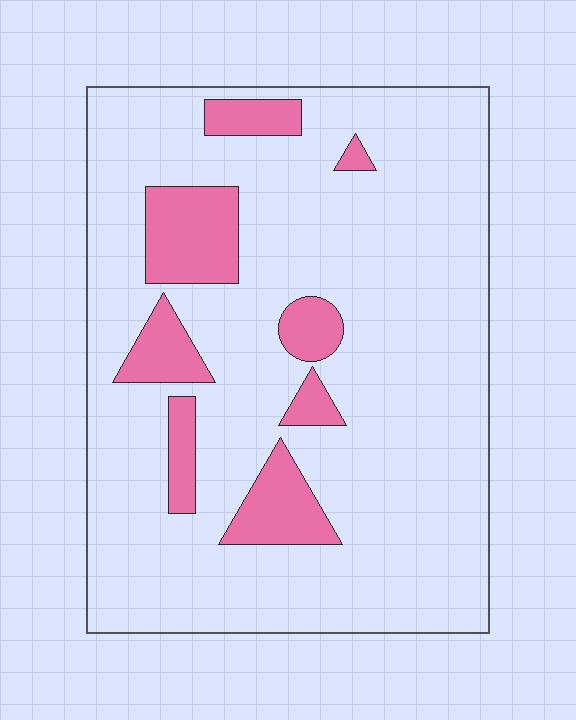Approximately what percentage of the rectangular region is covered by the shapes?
Approximately 15%.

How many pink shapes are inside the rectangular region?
8.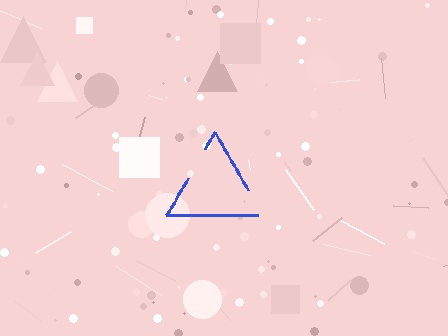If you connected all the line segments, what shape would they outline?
They would outline a triangle.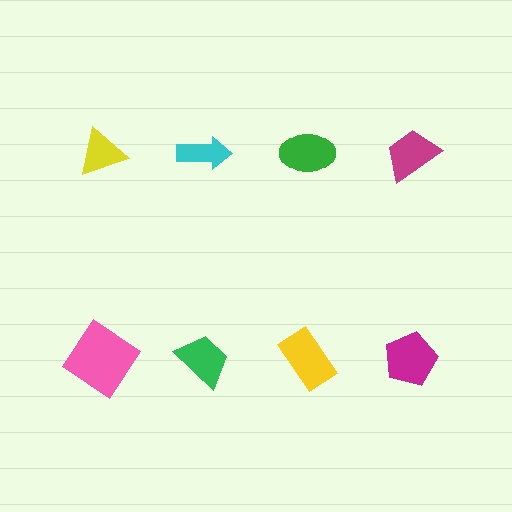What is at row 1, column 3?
A green ellipse.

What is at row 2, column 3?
A yellow rectangle.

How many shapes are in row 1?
4 shapes.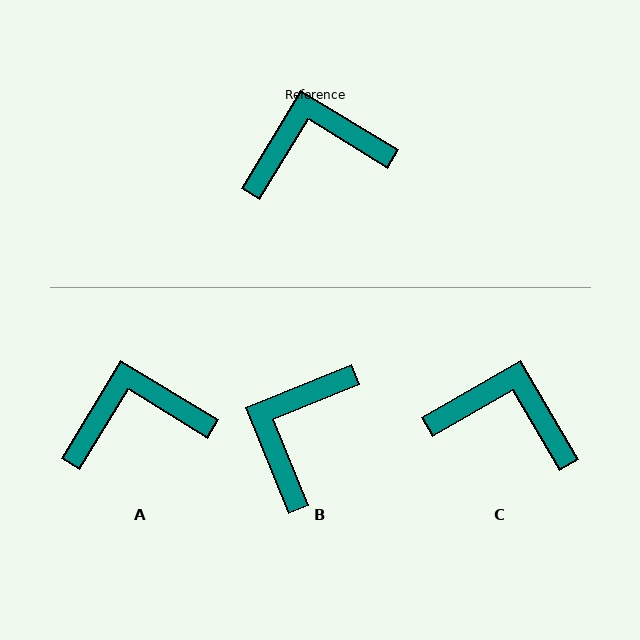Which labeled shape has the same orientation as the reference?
A.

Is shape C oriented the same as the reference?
No, it is off by about 29 degrees.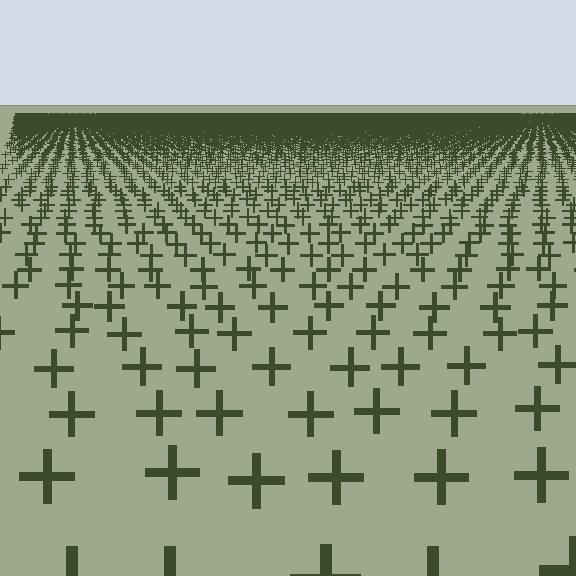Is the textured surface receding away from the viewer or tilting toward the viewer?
The surface is receding away from the viewer. Texture elements get smaller and denser toward the top.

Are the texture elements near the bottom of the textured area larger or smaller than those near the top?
Larger. Near the bottom, elements are closer to the viewer and appear at a bigger on-screen size.